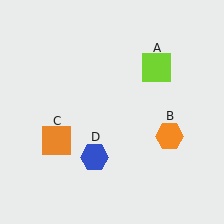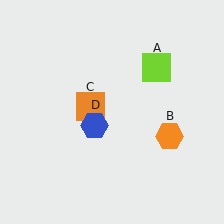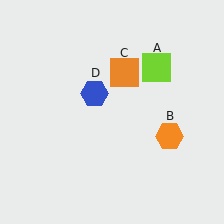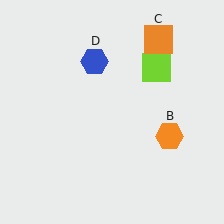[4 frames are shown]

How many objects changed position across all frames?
2 objects changed position: orange square (object C), blue hexagon (object D).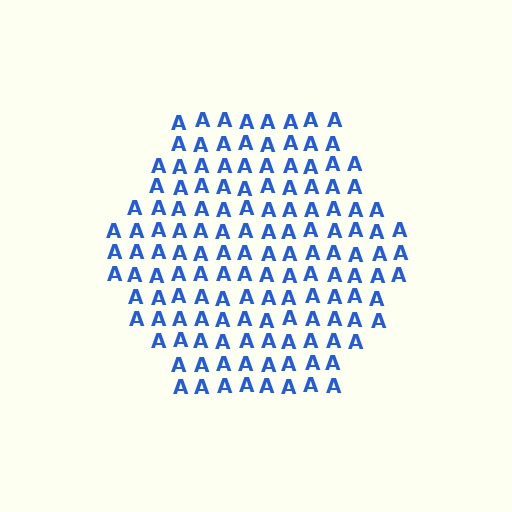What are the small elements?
The small elements are letter A's.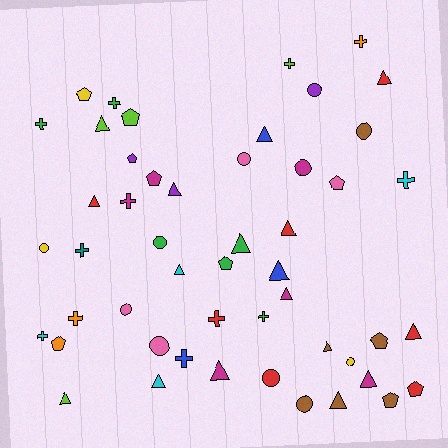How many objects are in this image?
There are 50 objects.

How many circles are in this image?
There are 11 circles.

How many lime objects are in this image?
There are 4 lime objects.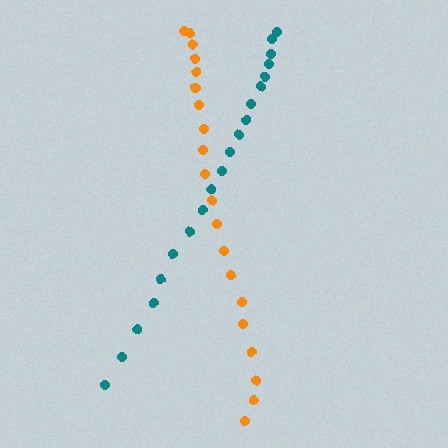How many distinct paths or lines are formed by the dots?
There are 2 distinct paths.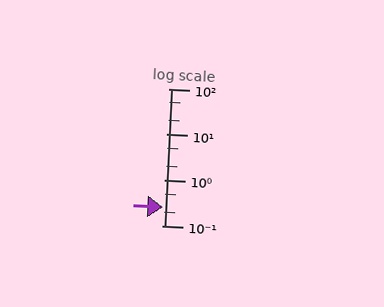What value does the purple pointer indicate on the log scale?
The pointer indicates approximately 0.26.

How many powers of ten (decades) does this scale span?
The scale spans 3 decades, from 0.1 to 100.